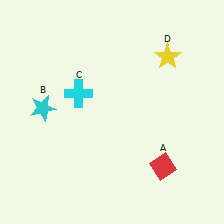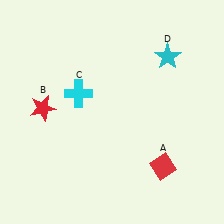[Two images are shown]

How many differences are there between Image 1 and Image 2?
There are 2 differences between the two images.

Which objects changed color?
B changed from cyan to red. D changed from yellow to cyan.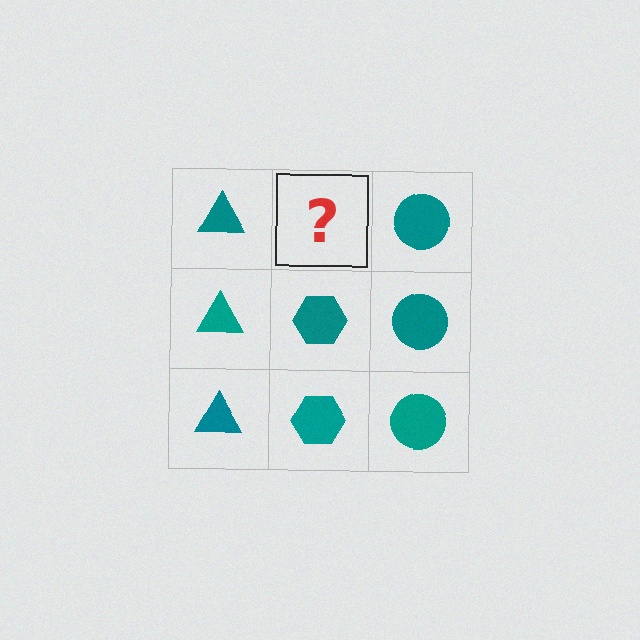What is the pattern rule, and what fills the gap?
The rule is that each column has a consistent shape. The gap should be filled with a teal hexagon.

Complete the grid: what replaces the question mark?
The question mark should be replaced with a teal hexagon.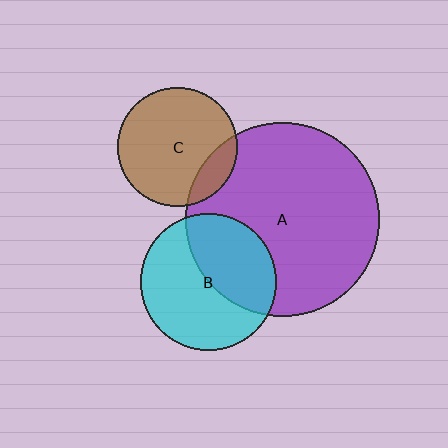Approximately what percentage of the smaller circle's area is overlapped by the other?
Approximately 45%.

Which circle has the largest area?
Circle A (purple).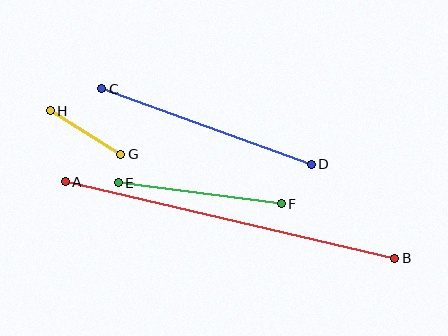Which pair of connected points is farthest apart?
Points A and B are farthest apart.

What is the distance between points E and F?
The distance is approximately 164 pixels.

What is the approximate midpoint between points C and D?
The midpoint is at approximately (206, 127) pixels.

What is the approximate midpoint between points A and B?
The midpoint is at approximately (230, 220) pixels.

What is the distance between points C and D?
The distance is approximately 222 pixels.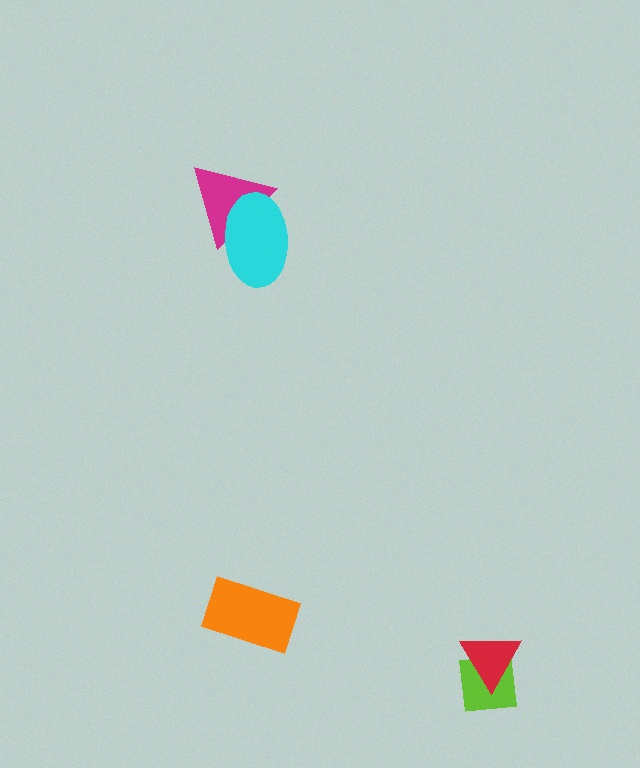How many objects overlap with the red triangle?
1 object overlaps with the red triangle.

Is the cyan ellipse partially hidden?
No, no other shape covers it.